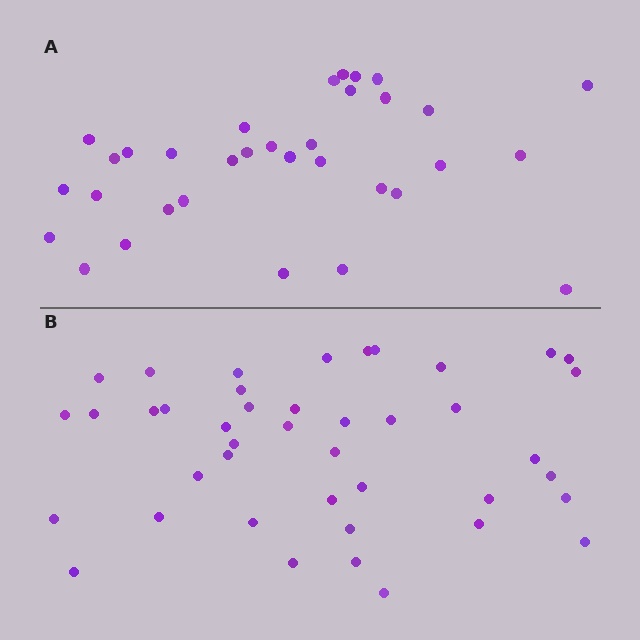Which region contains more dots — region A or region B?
Region B (the bottom region) has more dots.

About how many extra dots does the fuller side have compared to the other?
Region B has roughly 8 or so more dots than region A.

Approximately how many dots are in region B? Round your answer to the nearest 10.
About 40 dots. (The exact count is 42, which rounds to 40.)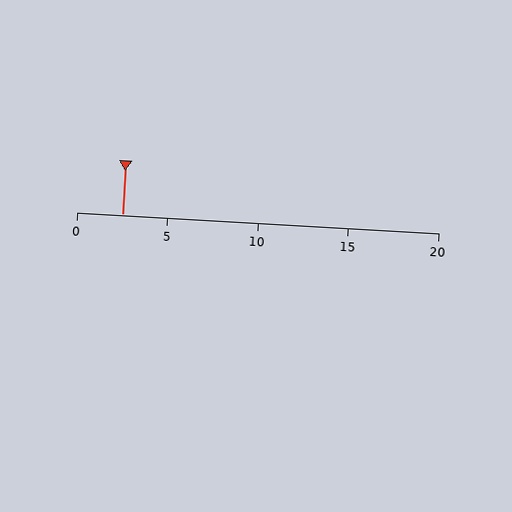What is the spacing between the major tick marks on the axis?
The major ticks are spaced 5 apart.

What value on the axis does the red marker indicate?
The marker indicates approximately 2.5.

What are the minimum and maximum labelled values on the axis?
The axis runs from 0 to 20.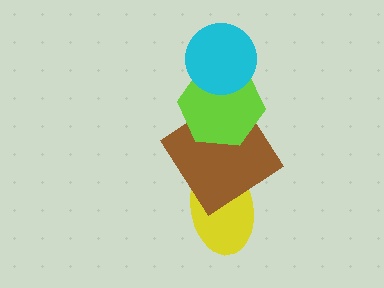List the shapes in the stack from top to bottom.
From top to bottom: the cyan circle, the lime hexagon, the brown diamond, the yellow ellipse.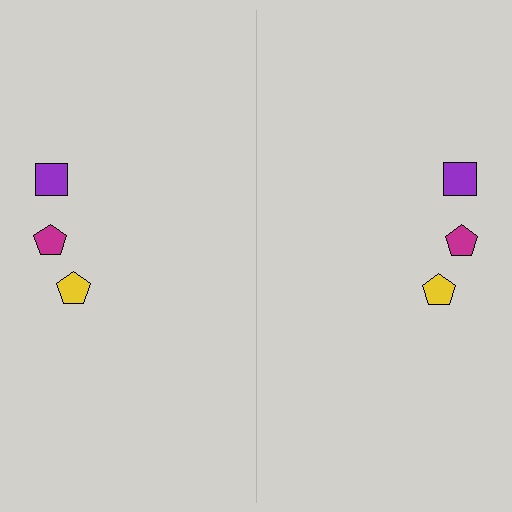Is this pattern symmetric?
Yes, this pattern has bilateral (reflection) symmetry.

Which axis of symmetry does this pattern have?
The pattern has a vertical axis of symmetry running through the center of the image.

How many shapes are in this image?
There are 6 shapes in this image.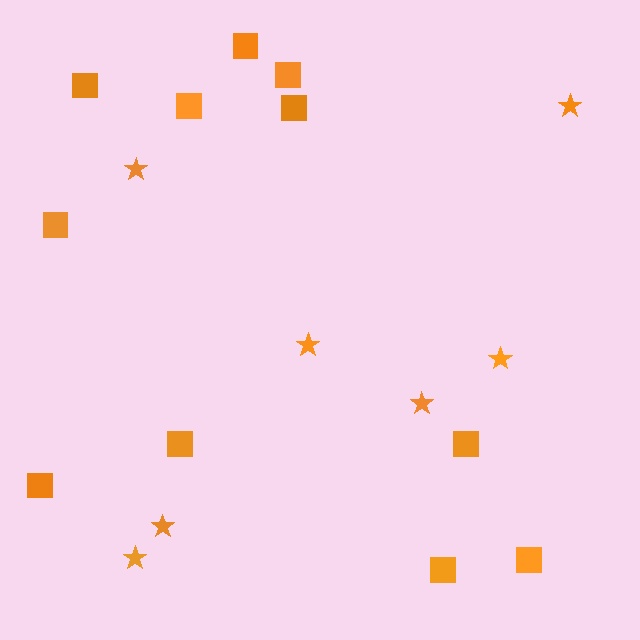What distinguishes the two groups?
There are 2 groups: one group of squares (11) and one group of stars (7).